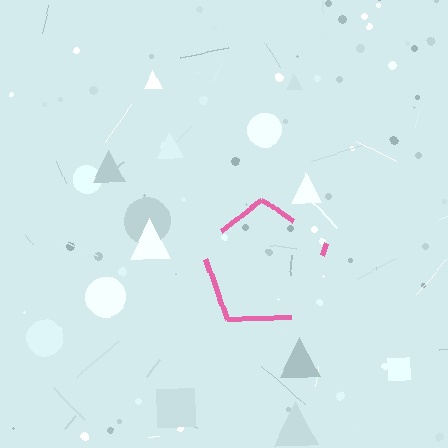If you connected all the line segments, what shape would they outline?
They would outline a pentagon.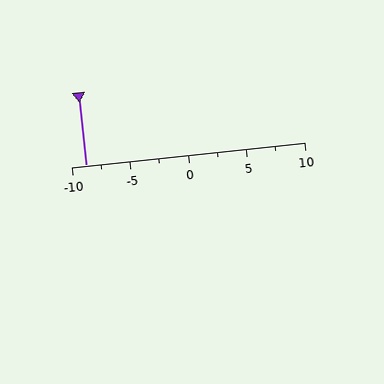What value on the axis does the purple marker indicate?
The marker indicates approximately -8.8.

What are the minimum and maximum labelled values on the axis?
The axis runs from -10 to 10.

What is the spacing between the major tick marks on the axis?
The major ticks are spaced 5 apart.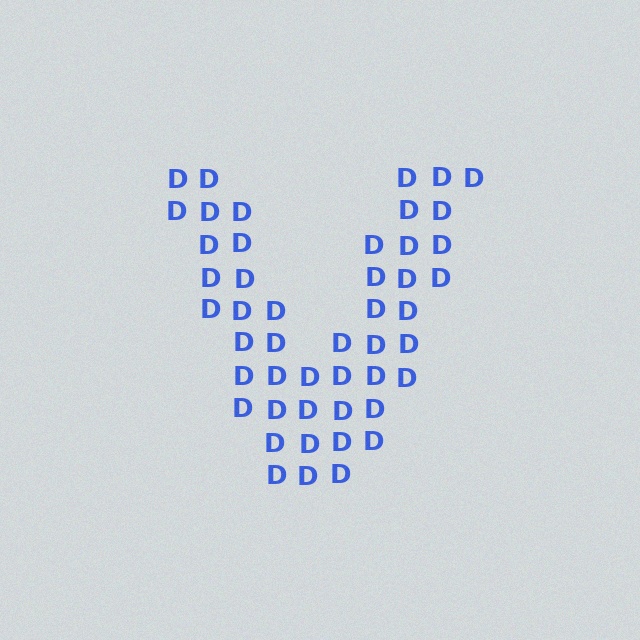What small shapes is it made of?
It is made of small letter D's.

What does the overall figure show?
The overall figure shows the letter V.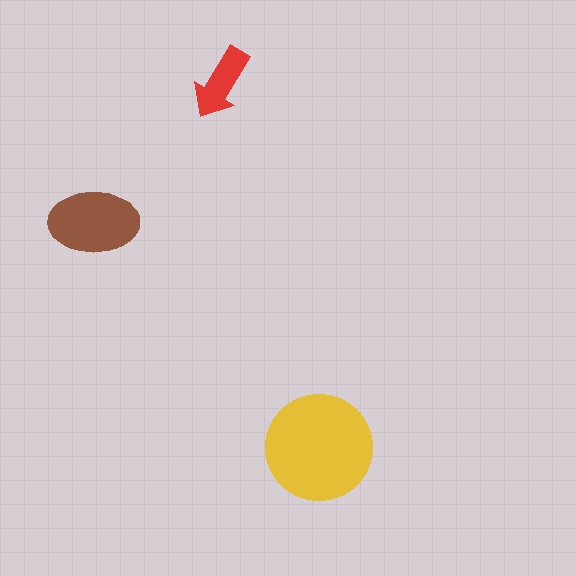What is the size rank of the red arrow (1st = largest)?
3rd.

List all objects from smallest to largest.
The red arrow, the brown ellipse, the yellow circle.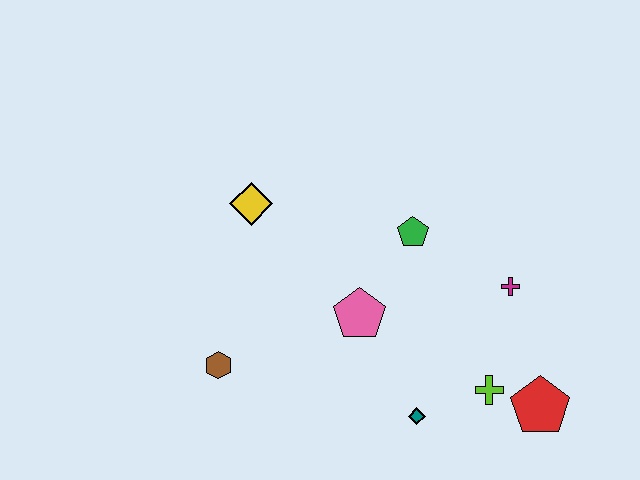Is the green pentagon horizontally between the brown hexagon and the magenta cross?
Yes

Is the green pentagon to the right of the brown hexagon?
Yes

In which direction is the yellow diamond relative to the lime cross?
The yellow diamond is to the left of the lime cross.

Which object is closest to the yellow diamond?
The pink pentagon is closest to the yellow diamond.